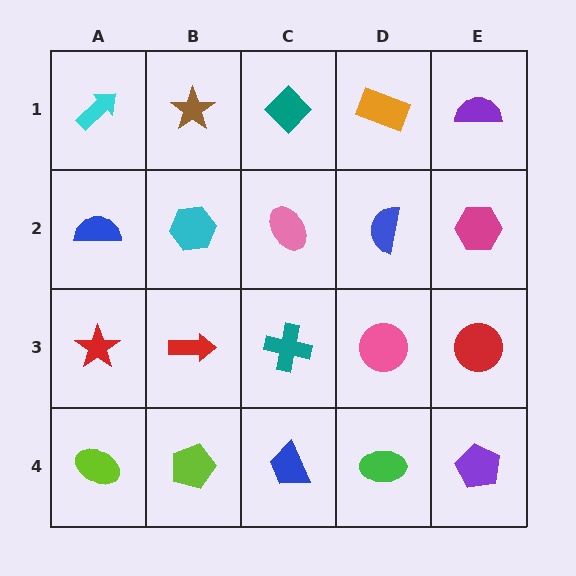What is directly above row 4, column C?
A teal cross.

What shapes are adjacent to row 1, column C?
A pink ellipse (row 2, column C), a brown star (row 1, column B), an orange rectangle (row 1, column D).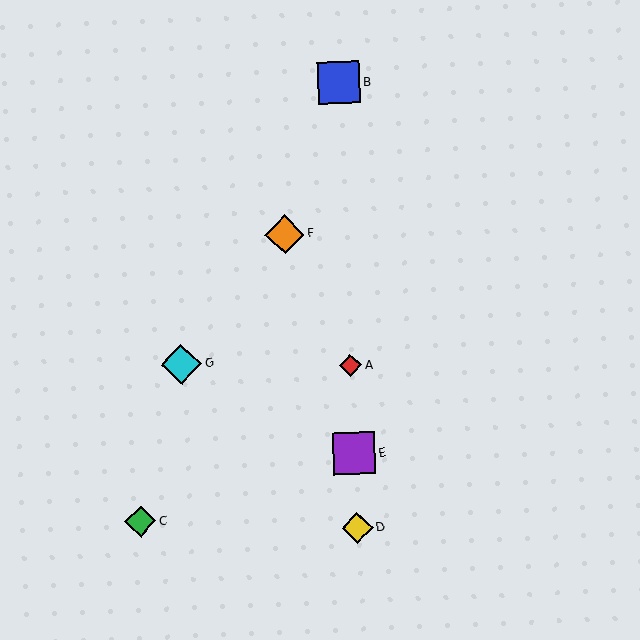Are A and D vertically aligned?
Yes, both are at x≈351.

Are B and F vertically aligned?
No, B is at x≈339 and F is at x≈285.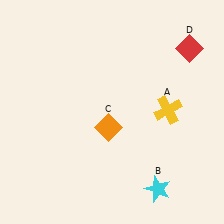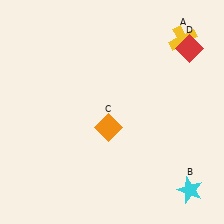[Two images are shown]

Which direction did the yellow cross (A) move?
The yellow cross (A) moved up.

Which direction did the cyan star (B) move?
The cyan star (B) moved right.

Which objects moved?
The objects that moved are: the yellow cross (A), the cyan star (B).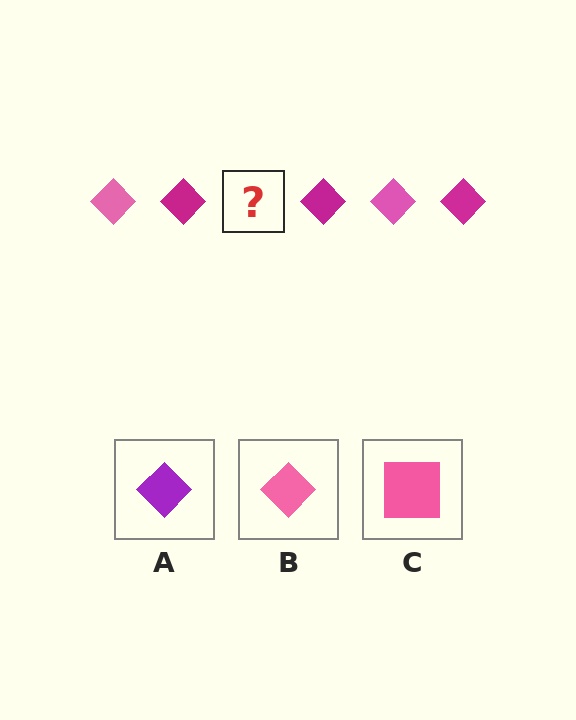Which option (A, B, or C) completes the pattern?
B.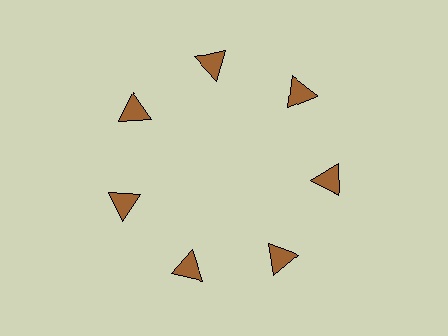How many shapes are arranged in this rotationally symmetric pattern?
There are 7 shapes, arranged in 7 groups of 1.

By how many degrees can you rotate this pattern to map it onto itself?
The pattern maps onto itself every 51 degrees of rotation.